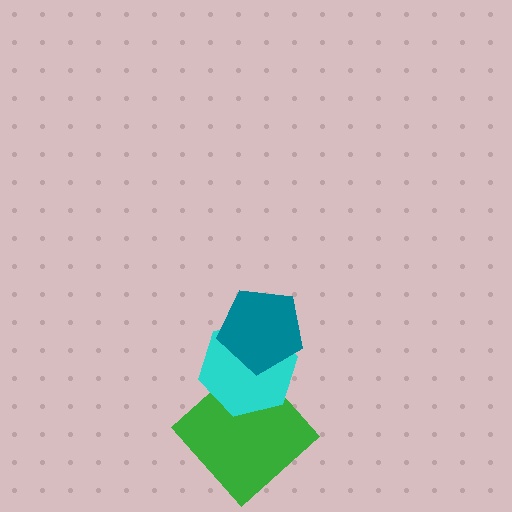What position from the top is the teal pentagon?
The teal pentagon is 1st from the top.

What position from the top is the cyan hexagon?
The cyan hexagon is 2nd from the top.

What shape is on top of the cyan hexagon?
The teal pentagon is on top of the cyan hexagon.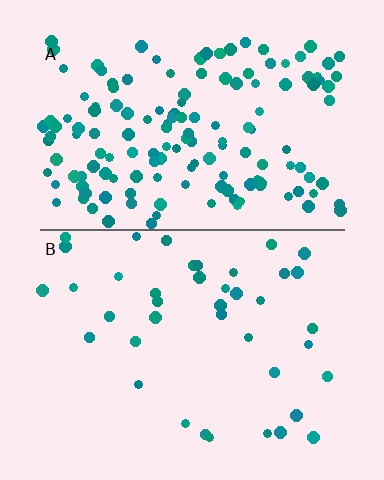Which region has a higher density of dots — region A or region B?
A (the top).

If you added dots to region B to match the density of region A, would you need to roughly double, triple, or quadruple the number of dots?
Approximately quadruple.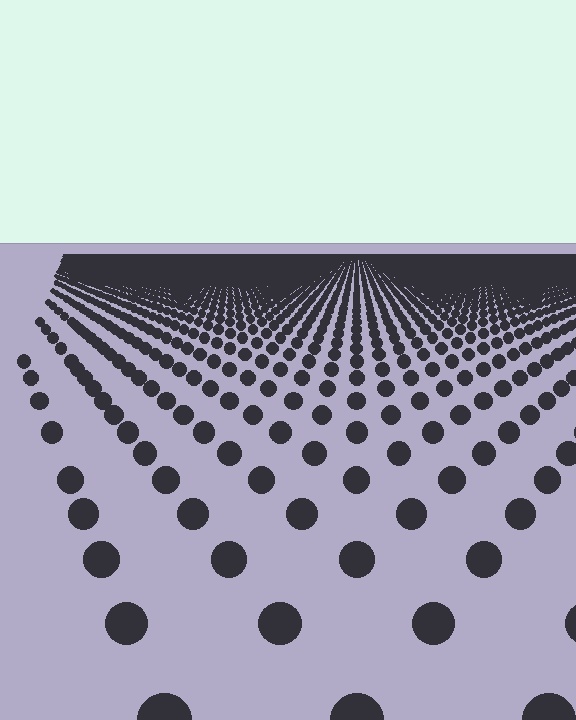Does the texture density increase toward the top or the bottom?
Density increases toward the top.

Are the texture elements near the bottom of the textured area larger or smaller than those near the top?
Larger. Near the bottom, elements are closer to the viewer and appear at a bigger on-screen size.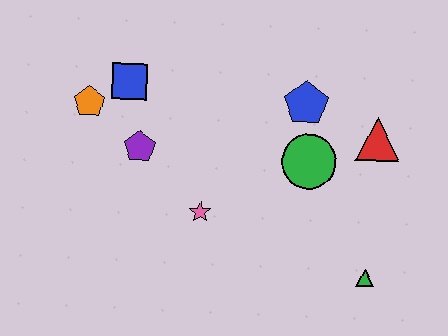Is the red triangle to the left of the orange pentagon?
No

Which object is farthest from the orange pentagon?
The green triangle is farthest from the orange pentagon.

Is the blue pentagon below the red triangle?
No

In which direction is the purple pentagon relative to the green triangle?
The purple pentagon is to the left of the green triangle.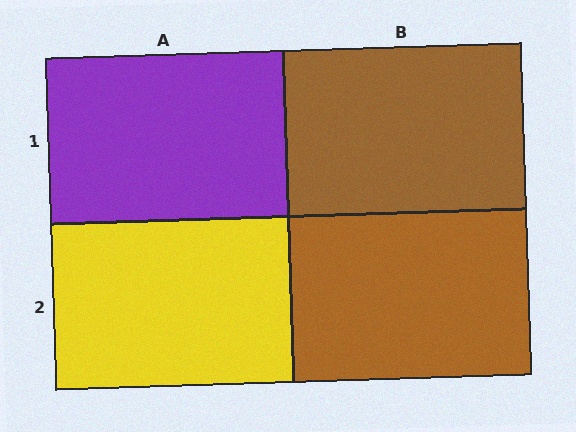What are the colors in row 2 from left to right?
Yellow, brown.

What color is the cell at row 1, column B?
Brown.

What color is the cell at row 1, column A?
Purple.